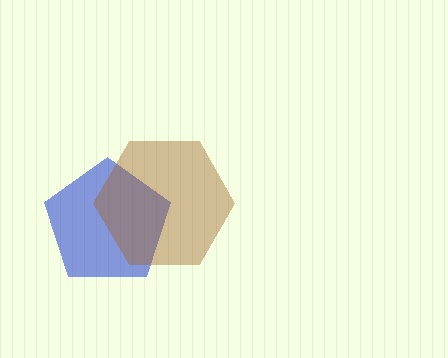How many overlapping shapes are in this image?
There are 2 overlapping shapes in the image.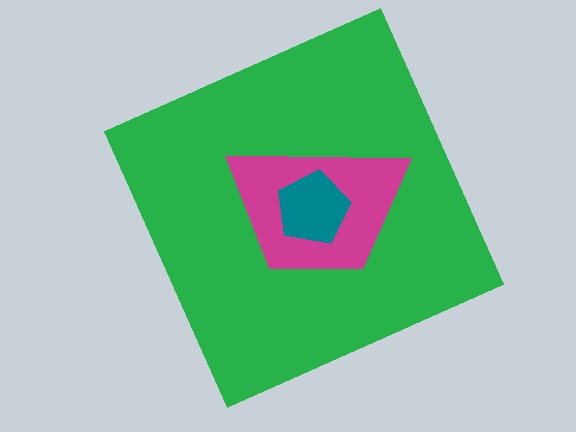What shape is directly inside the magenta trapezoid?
The teal pentagon.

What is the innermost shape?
The teal pentagon.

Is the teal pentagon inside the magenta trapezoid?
Yes.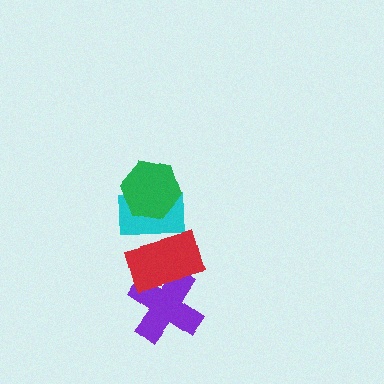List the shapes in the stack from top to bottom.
From top to bottom: the green hexagon, the cyan rectangle, the red rectangle, the purple cross.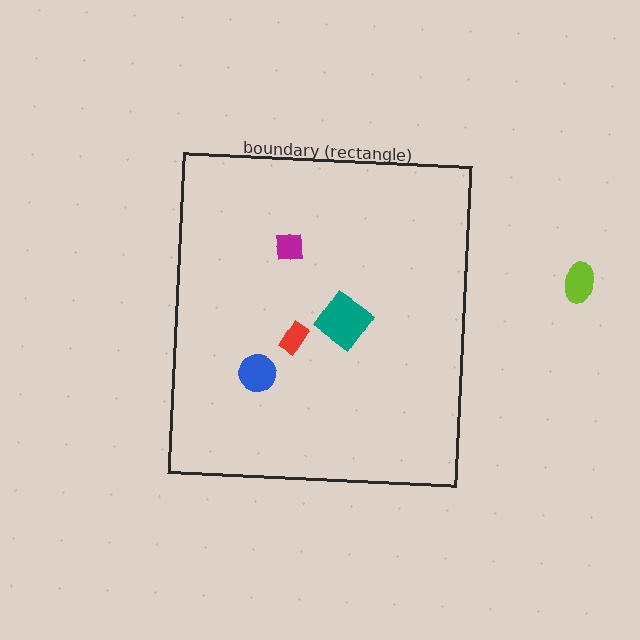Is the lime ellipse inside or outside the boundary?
Outside.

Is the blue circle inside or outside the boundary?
Inside.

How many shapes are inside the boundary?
4 inside, 1 outside.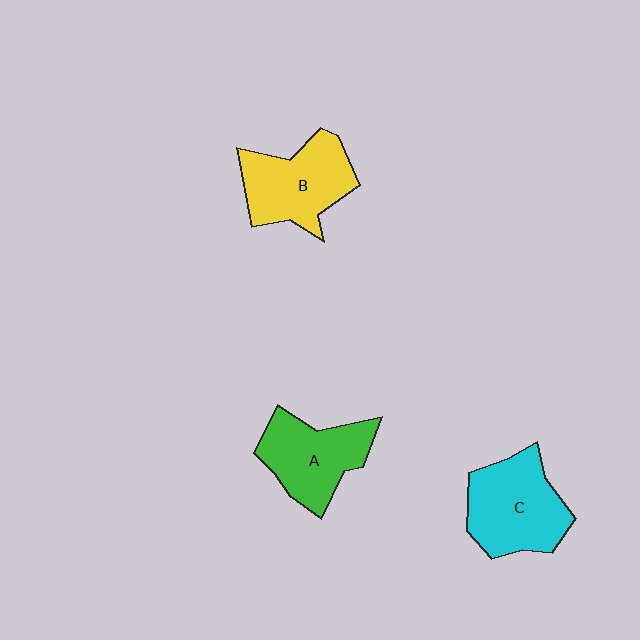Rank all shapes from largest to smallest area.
From largest to smallest: C (cyan), B (yellow), A (green).